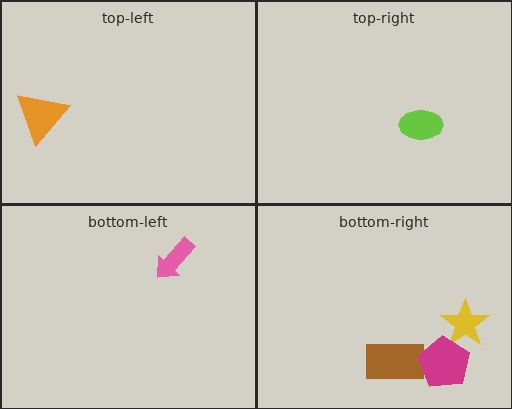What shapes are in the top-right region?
The lime ellipse.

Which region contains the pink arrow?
The bottom-left region.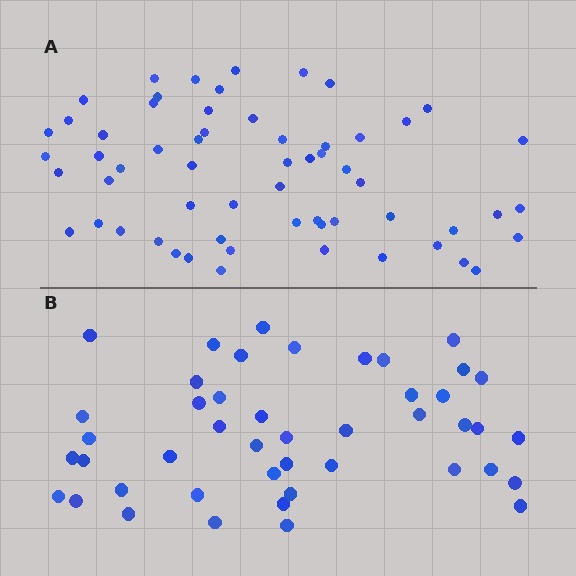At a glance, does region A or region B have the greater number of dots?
Region A (the top region) has more dots.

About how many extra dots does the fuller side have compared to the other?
Region A has approximately 15 more dots than region B.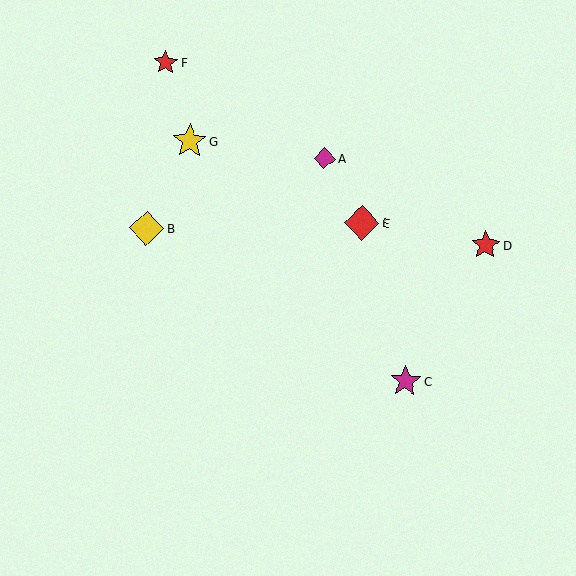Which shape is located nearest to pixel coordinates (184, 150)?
The yellow star (labeled G) at (190, 141) is nearest to that location.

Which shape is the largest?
The red diamond (labeled E) is the largest.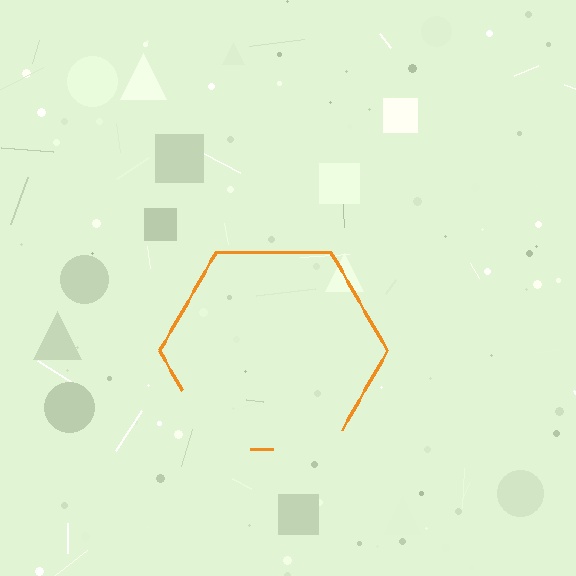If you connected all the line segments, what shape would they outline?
They would outline a hexagon.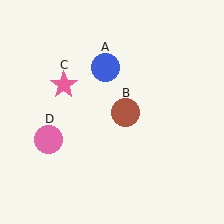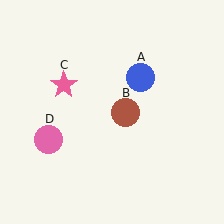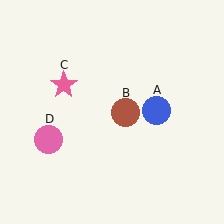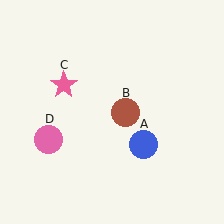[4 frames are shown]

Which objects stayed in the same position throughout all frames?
Brown circle (object B) and pink star (object C) and pink circle (object D) remained stationary.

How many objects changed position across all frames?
1 object changed position: blue circle (object A).